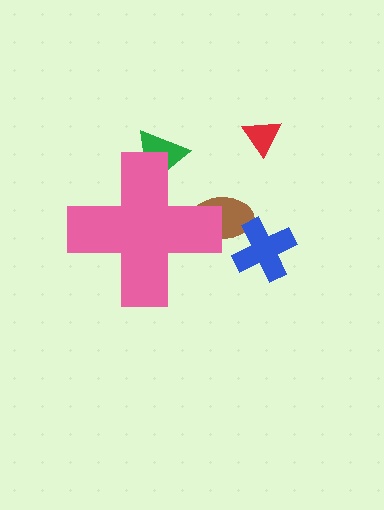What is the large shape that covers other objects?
A pink cross.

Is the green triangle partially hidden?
Yes, the green triangle is partially hidden behind the pink cross.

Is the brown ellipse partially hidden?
Yes, the brown ellipse is partially hidden behind the pink cross.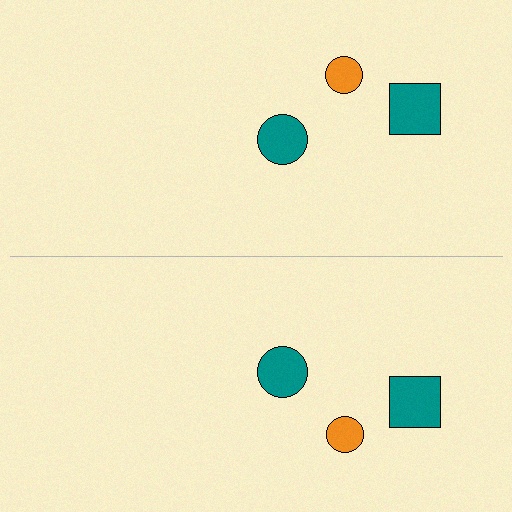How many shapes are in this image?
There are 6 shapes in this image.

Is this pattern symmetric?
Yes, this pattern has bilateral (reflection) symmetry.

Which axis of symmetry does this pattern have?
The pattern has a horizontal axis of symmetry running through the center of the image.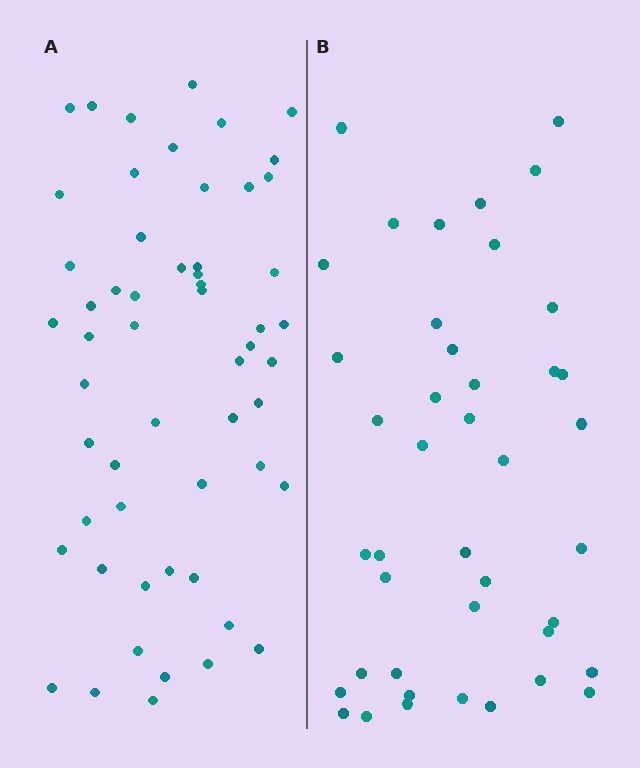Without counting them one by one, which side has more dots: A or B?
Region A (the left region) has more dots.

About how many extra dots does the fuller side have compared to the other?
Region A has approximately 15 more dots than region B.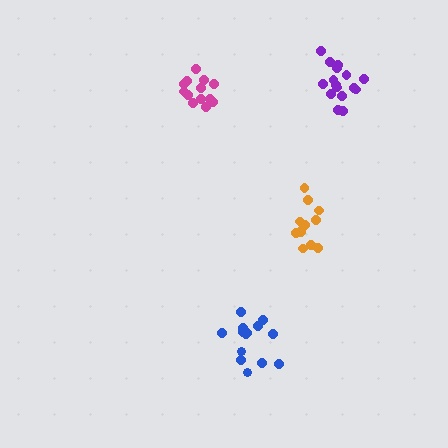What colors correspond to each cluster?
The clusters are colored: purple, orange, magenta, blue.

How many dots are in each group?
Group 1: 16 dots, Group 2: 12 dots, Group 3: 15 dots, Group 4: 14 dots (57 total).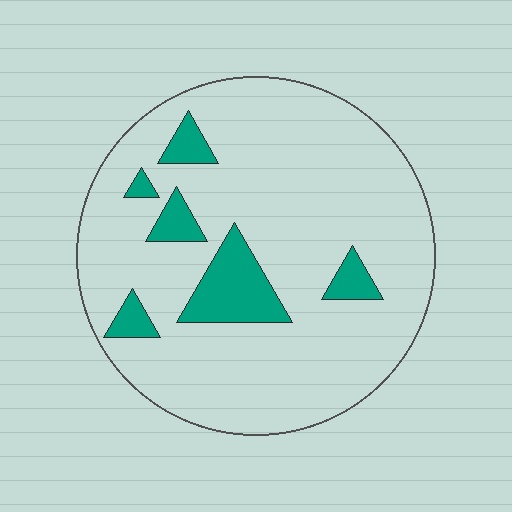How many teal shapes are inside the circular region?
6.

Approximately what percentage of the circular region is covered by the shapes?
Approximately 15%.